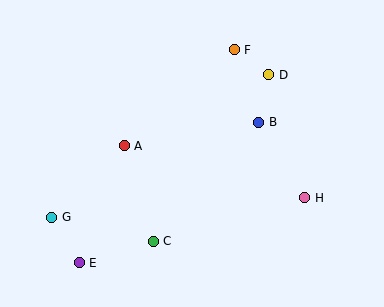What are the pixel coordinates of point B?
Point B is at (259, 122).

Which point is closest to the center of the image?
Point A at (124, 146) is closest to the center.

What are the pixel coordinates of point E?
Point E is at (79, 263).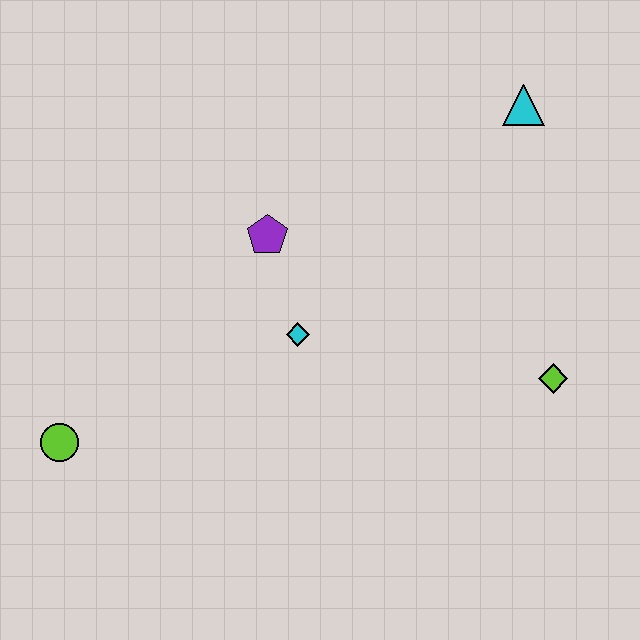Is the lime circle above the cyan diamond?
No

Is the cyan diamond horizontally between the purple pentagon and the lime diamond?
Yes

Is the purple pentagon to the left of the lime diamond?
Yes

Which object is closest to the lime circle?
The cyan diamond is closest to the lime circle.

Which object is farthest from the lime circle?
The cyan triangle is farthest from the lime circle.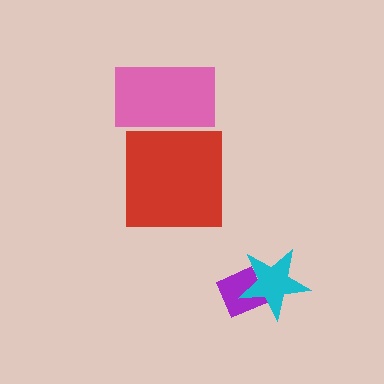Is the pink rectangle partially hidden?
Yes, it is partially covered by another shape.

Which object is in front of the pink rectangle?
The red square is in front of the pink rectangle.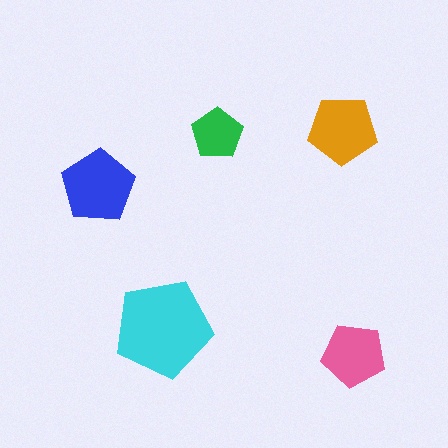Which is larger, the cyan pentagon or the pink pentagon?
The cyan one.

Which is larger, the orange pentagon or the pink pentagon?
The orange one.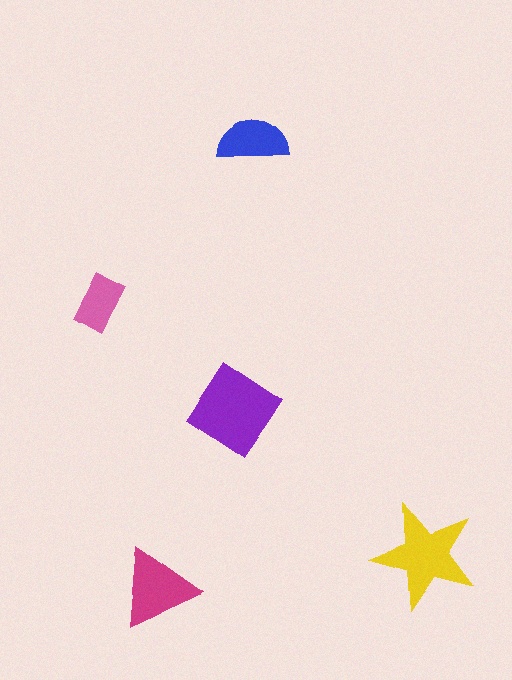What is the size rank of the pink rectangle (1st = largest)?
5th.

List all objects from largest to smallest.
The purple diamond, the yellow star, the magenta triangle, the blue semicircle, the pink rectangle.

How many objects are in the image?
There are 5 objects in the image.